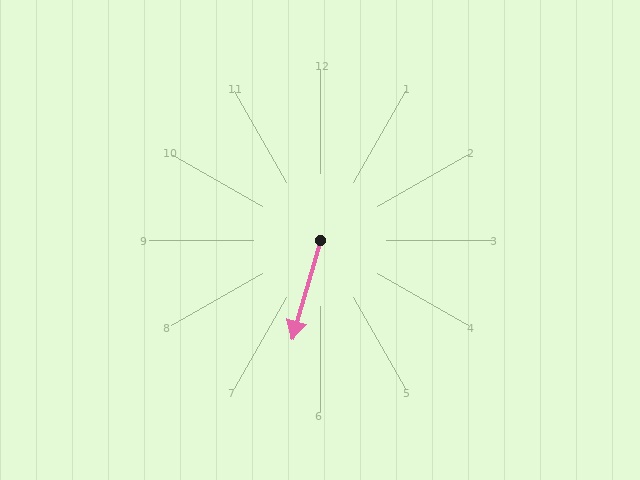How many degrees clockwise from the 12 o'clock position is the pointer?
Approximately 196 degrees.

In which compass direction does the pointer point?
South.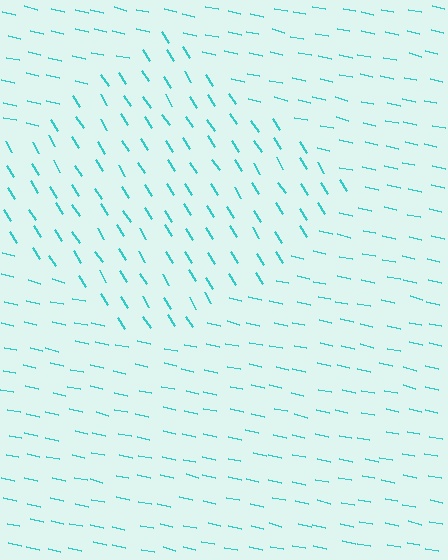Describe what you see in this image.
The image is filled with small cyan line segments. A diamond region in the image has lines oriented differently from the surrounding lines, creating a visible texture boundary.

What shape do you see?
I see a diamond.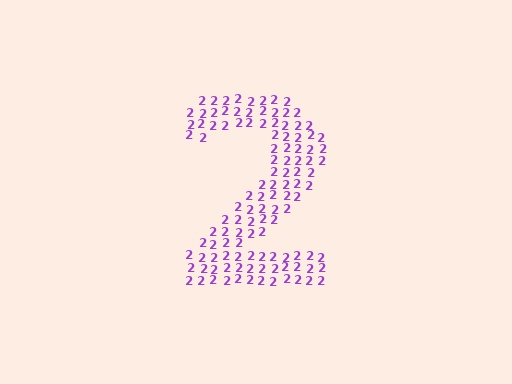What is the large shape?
The large shape is the digit 2.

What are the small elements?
The small elements are digit 2's.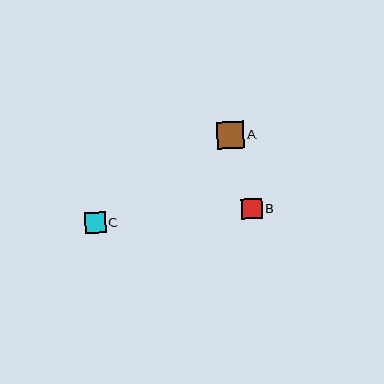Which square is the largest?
Square A is the largest with a size of approximately 27 pixels.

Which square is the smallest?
Square B is the smallest with a size of approximately 20 pixels.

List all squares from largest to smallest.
From largest to smallest: A, C, B.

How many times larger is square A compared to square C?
Square A is approximately 1.3 times the size of square C.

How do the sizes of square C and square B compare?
Square C and square B are approximately the same size.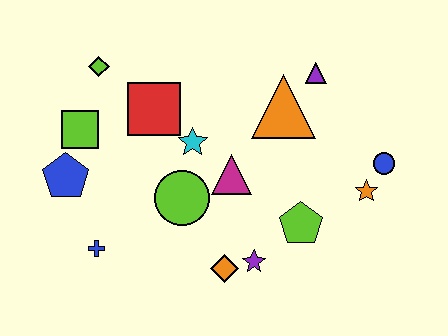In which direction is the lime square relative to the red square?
The lime square is to the left of the red square.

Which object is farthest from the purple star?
The lime diamond is farthest from the purple star.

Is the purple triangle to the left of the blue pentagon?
No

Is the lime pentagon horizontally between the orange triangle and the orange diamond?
No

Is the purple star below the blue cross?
Yes